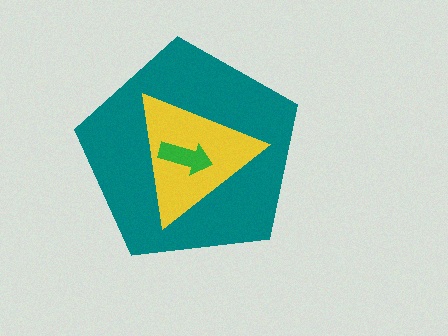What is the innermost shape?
The green arrow.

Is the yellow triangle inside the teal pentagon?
Yes.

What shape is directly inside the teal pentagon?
The yellow triangle.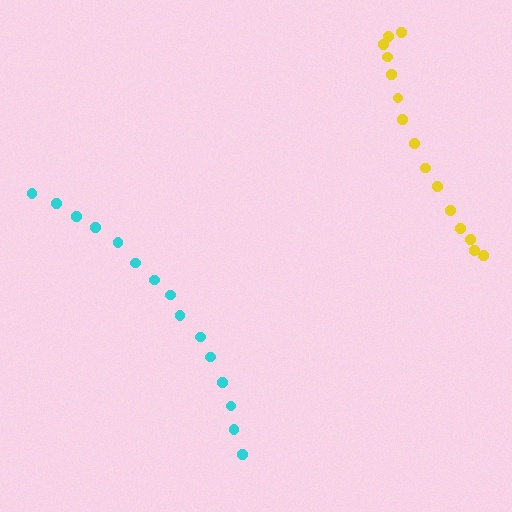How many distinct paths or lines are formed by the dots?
There are 2 distinct paths.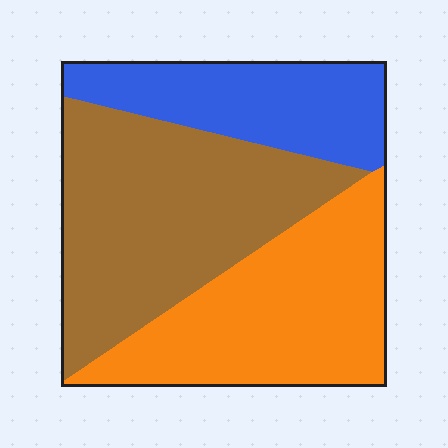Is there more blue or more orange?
Orange.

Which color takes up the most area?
Brown, at roughly 40%.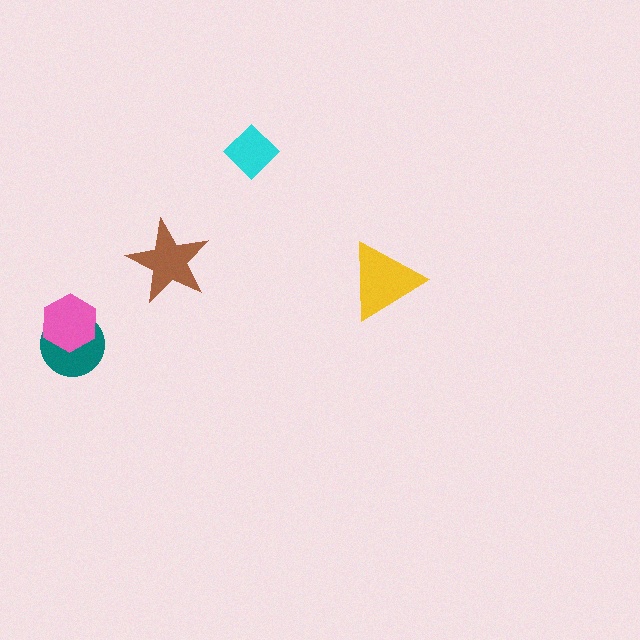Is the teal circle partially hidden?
Yes, it is partially covered by another shape.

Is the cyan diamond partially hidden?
No, no other shape covers it.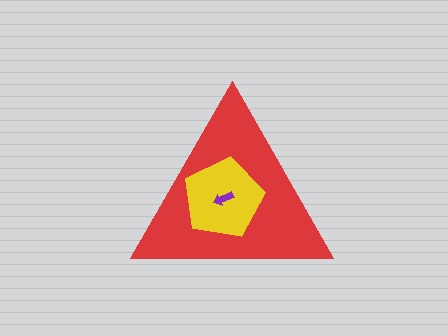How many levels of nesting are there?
3.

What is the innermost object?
The purple arrow.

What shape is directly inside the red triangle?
The yellow pentagon.